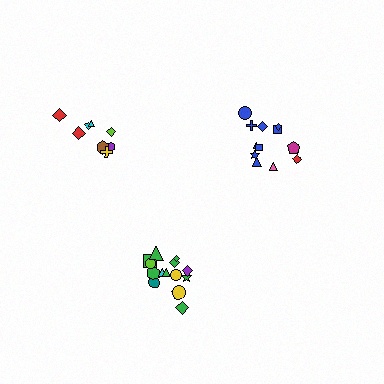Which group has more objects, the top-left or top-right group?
The top-right group.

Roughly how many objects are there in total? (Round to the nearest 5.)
Roughly 35 objects in total.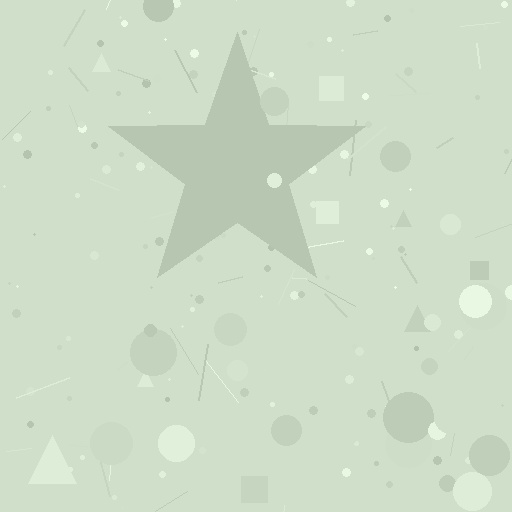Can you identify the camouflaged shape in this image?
The camouflaged shape is a star.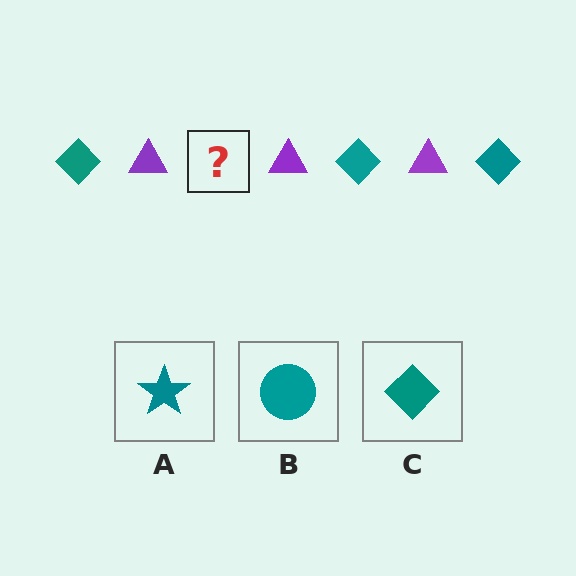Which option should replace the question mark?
Option C.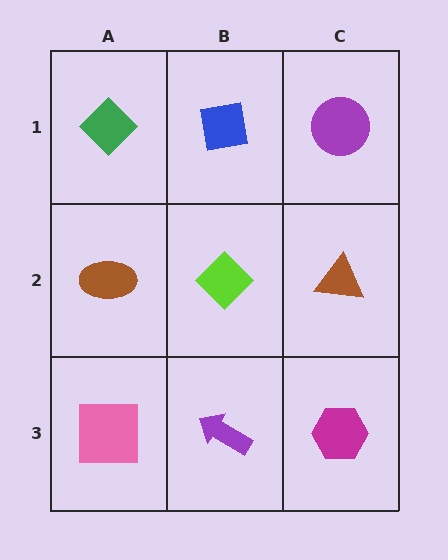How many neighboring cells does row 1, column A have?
2.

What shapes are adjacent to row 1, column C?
A brown triangle (row 2, column C), a blue square (row 1, column B).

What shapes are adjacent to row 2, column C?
A purple circle (row 1, column C), a magenta hexagon (row 3, column C), a lime diamond (row 2, column B).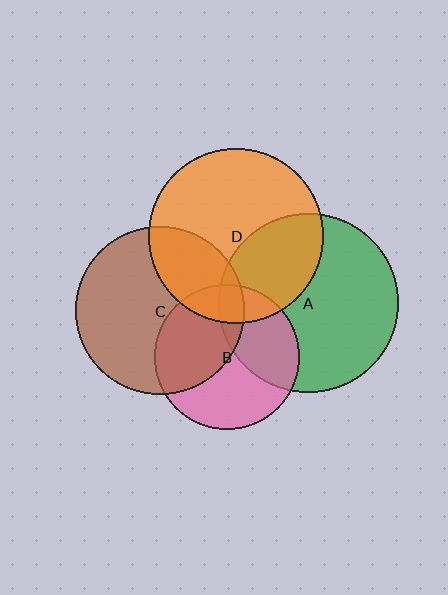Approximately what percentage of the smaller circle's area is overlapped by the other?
Approximately 35%.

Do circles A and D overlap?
Yes.